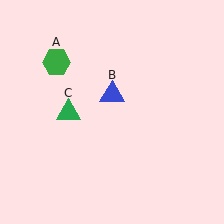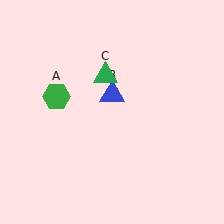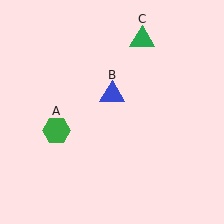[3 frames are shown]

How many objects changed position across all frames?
2 objects changed position: green hexagon (object A), green triangle (object C).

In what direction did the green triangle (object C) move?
The green triangle (object C) moved up and to the right.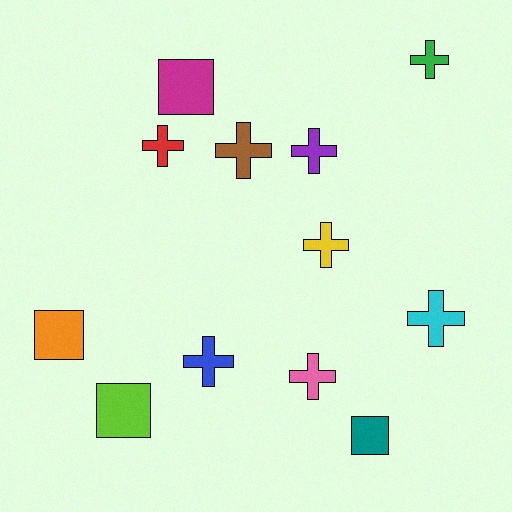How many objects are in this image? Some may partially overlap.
There are 12 objects.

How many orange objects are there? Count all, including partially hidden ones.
There is 1 orange object.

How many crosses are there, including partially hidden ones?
There are 8 crosses.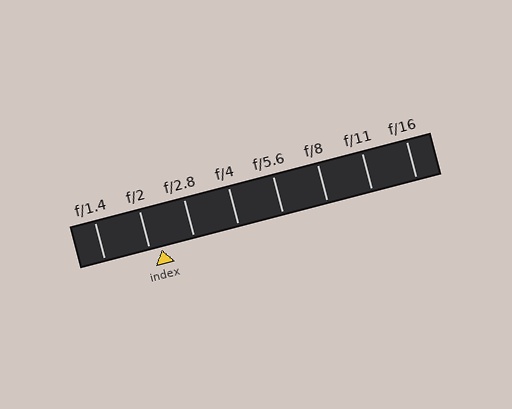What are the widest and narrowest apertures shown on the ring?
The widest aperture shown is f/1.4 and the narrowest is f/16.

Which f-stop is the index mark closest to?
The index mark is closest to f/2.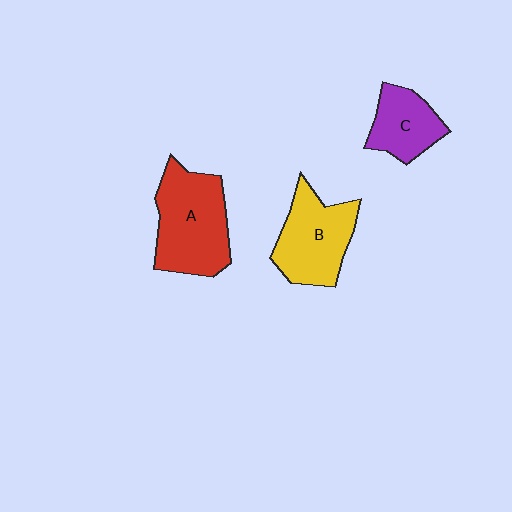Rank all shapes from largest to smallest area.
From largest to smallest: A (red), B (yellow), C (purple).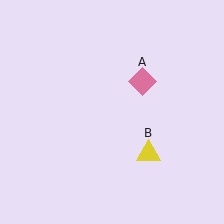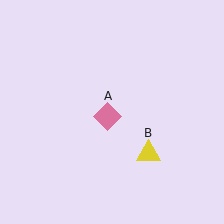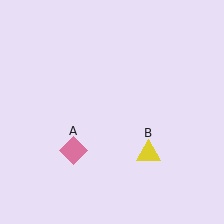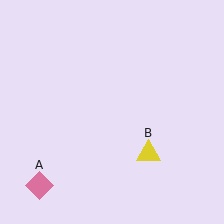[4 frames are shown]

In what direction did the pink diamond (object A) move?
The pink diamond (object A) moved down and to the left.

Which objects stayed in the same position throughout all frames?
Yellow triangle (object B) remained stationary.